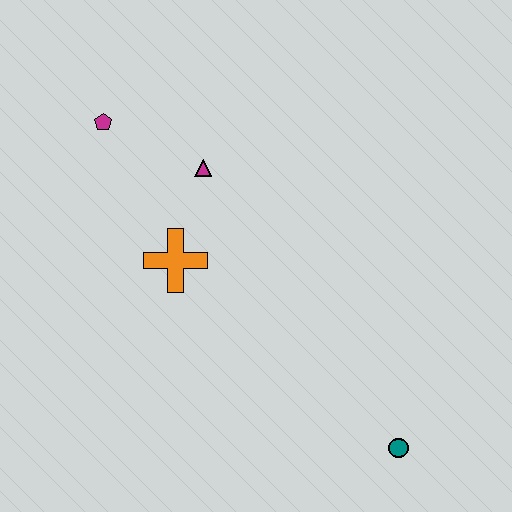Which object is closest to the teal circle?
The orange cross is closest to the teal circle.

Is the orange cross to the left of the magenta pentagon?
No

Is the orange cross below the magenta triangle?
Yes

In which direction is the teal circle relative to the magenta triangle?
The teal circle is below the magenta triangle.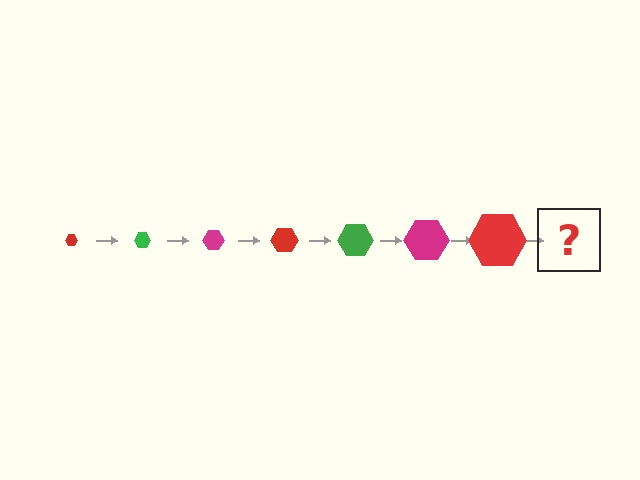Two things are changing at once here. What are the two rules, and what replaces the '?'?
The two rules are that the hexagon grows larger each step and the color cycles through red, green, and magenta. The '?' should be a green hexagon, larger than the previous one.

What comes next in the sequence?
The next element should be a green hexagon, larger than the previous one.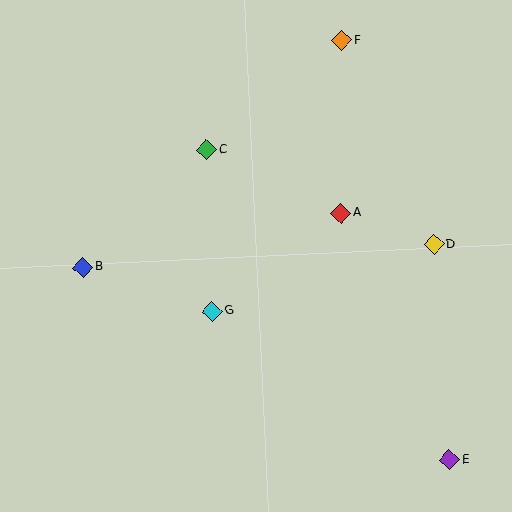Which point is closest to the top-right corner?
Point F is closest to the top-right corner.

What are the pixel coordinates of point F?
Point F is at (342, 41).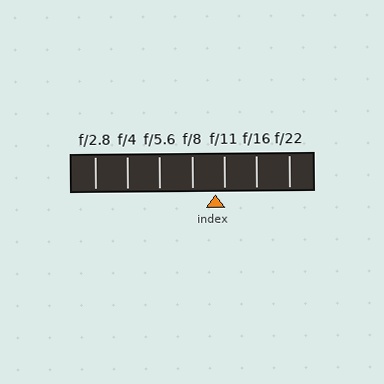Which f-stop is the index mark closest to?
The index mark is closest to f/11.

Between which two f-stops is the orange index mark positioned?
The index mark is between f/8 and f/11.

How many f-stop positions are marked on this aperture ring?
There are 7 f-stop positions marked.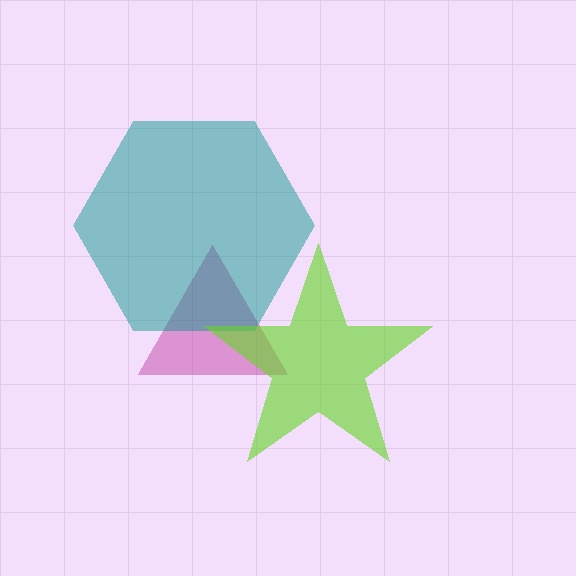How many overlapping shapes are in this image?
There are 3 overlapping shapes in the image.